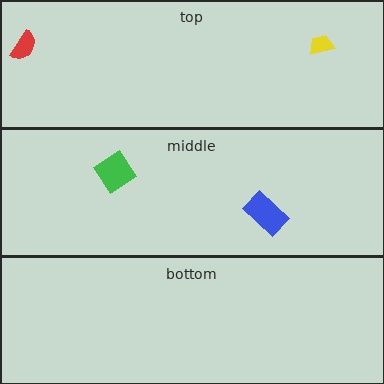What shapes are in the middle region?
The blue rectangle, the green diamond.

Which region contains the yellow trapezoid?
The top region.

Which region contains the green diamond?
The middle region.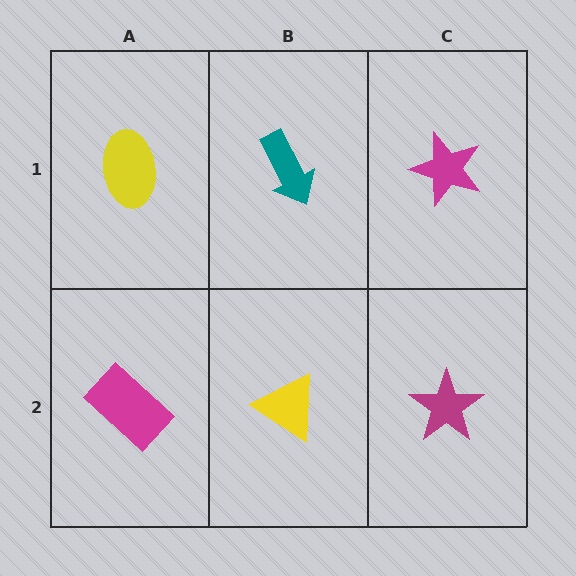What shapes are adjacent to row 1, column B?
A yellow triangle (row 2, column B), a yellow ellipse (row 1, column A), a magenta star (row 1, column C).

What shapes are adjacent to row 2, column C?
A magenta star (row 1, column C), a yellow triangle (row 2, column B).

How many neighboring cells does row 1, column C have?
2.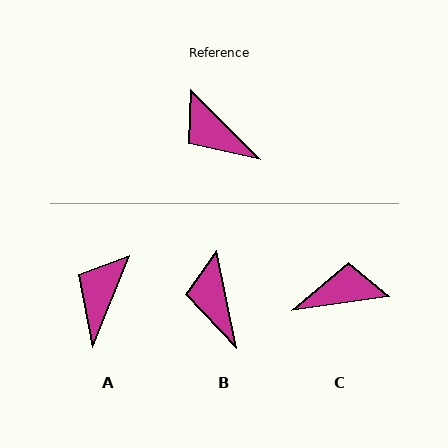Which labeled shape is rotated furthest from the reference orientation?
C, about 127 degrees away.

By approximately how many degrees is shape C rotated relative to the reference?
Approximately 127 degrees clockwise.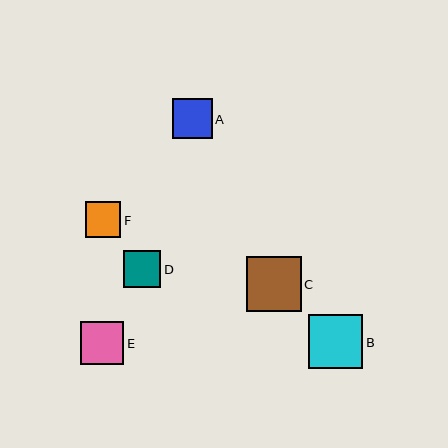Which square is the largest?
Square C is the largest with a size of approximately 55 pixels.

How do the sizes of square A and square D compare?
Square A and square D are approximately the same size.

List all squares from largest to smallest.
From largest to smallest: C, B, E, A, D, F.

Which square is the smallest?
Square F is the smallest with a size of approximately 36 pixels.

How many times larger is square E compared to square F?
Square E is approximately 1.2 times the size of square F.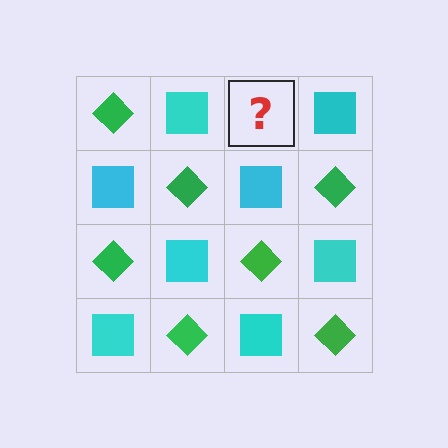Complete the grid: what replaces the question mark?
The question mark should be replaced with a green diamond.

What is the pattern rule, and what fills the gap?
The rule is that it alternates green diamond and cyan square in a checkerboard pattern. The gap should be filled with a green diamond.